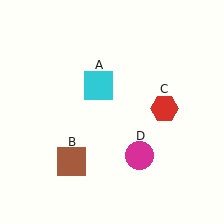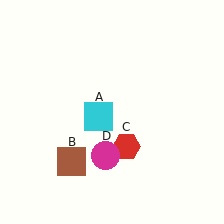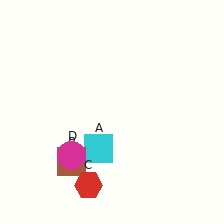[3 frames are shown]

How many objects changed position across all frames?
3 objects changed position: cyan square (object A), red hexagon (object C), magenta circle (object D).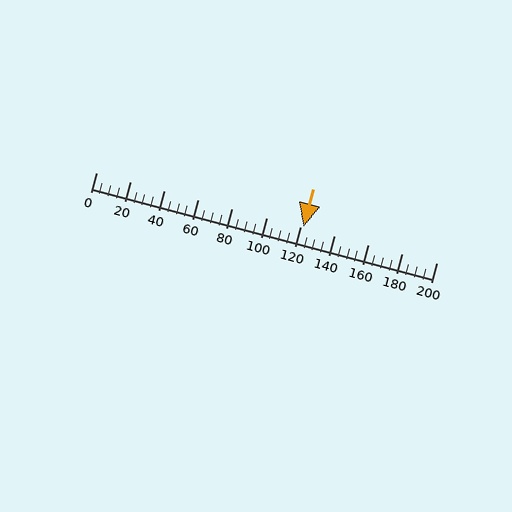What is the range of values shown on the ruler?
The ruler shows values from 0 to 200.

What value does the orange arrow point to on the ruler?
The orange arrow points to approximately 122.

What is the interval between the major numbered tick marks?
The major tick marks are spaced 20 units apart.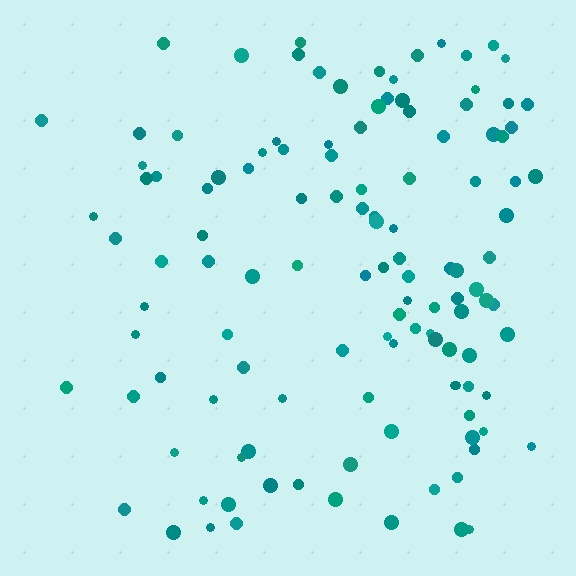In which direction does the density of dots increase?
From left to right, with the right side densest.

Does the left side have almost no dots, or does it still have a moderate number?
Still a moderate number, just noticeably fewer than the right.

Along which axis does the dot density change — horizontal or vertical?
Horizontal.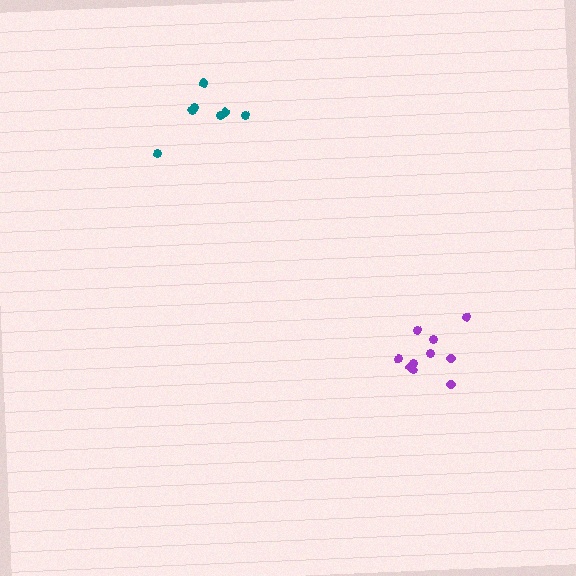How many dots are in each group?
Group 1: 10 dots, Group 2: 7 dots (17 total).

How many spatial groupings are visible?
There are 2 spatial groupings.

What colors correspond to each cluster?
The clusters are colored: purple, teal.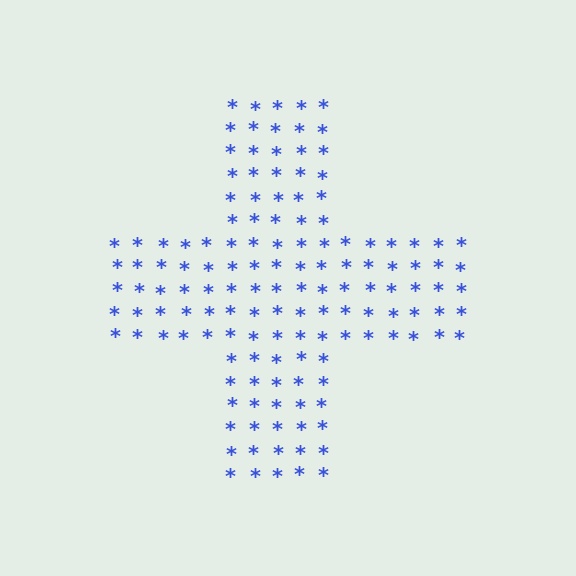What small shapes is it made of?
It is made of small asterisks.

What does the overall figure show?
The overall figure shows a cross.